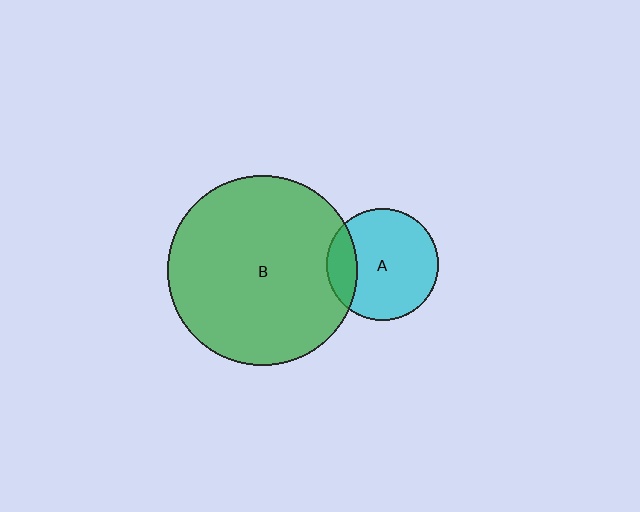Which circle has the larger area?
Circle B (green).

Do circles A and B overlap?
Yes.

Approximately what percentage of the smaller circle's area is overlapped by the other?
Approximately 20%.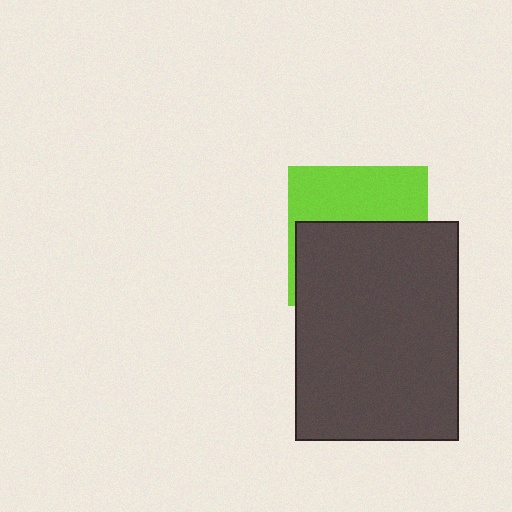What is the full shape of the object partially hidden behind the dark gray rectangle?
The partially hidden object is a lime square.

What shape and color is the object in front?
The object in front is a dark gray rectangle.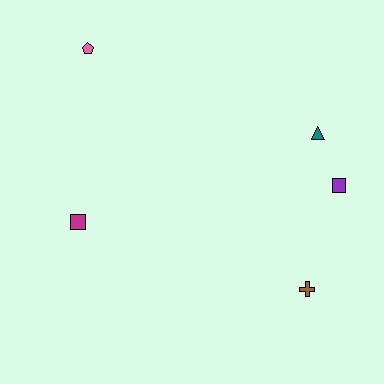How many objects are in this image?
There are 5 objects.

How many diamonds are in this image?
There are no diamonds.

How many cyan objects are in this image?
There are no cyan objects.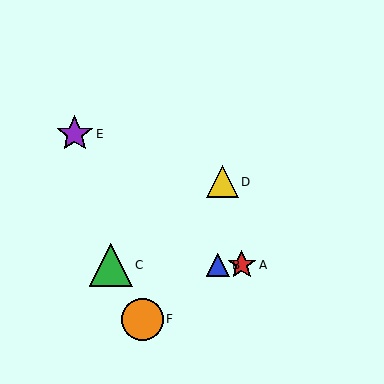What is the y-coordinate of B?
Object B is at y≈265.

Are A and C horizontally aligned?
Yes, both are at y≈265.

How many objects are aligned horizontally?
3 objects (A, B, C) are aligned horizontally.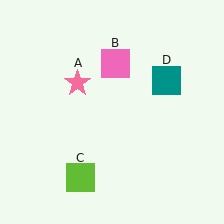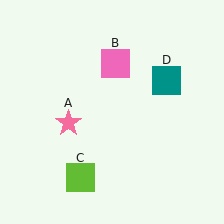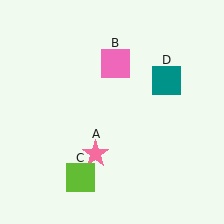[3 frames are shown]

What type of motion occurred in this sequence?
The pink star (object A) rotated counterclockwise around the center of the scene.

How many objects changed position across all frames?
1 object changed position: pink star (object A).